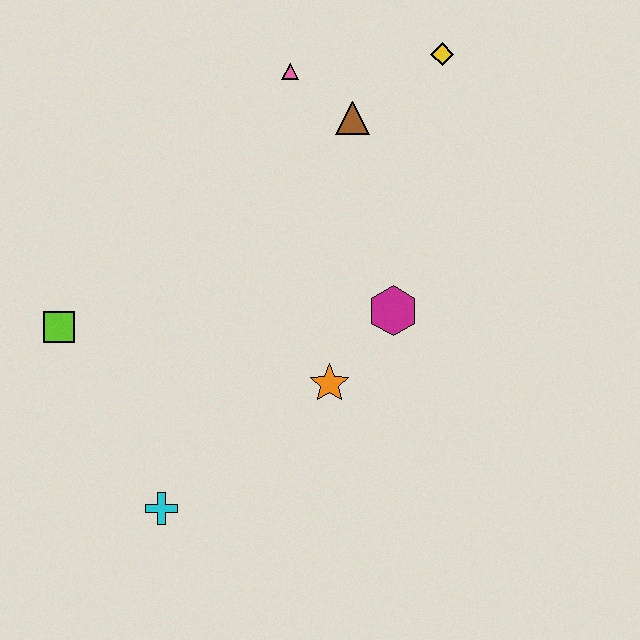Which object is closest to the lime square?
The cyan cross is closest to the lime square.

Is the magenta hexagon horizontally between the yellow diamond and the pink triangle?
Yes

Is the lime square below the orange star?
No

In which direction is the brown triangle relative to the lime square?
The brown triangle is to the right of the lime square.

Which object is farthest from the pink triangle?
The cyan cross is farthest from the pink triangle.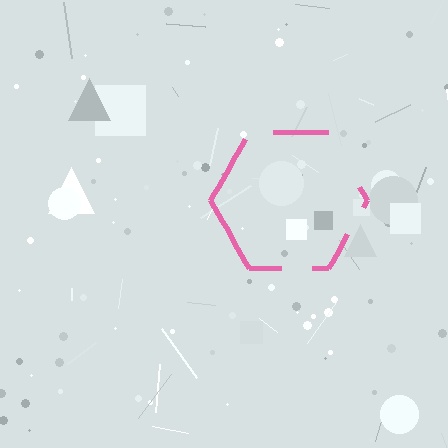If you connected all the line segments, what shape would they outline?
They would outline a hexagon.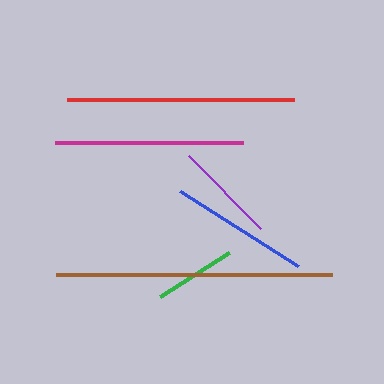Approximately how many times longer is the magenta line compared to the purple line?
The magenta line is approximately 1.8 times the length of the purple line.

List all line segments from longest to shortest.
From longest to shortest: brown, red, magenta, blue, purple, green.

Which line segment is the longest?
The brown line is the longest at approximately 276 pixels.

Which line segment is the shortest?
The green line is the shortest at approximately 82 pixels.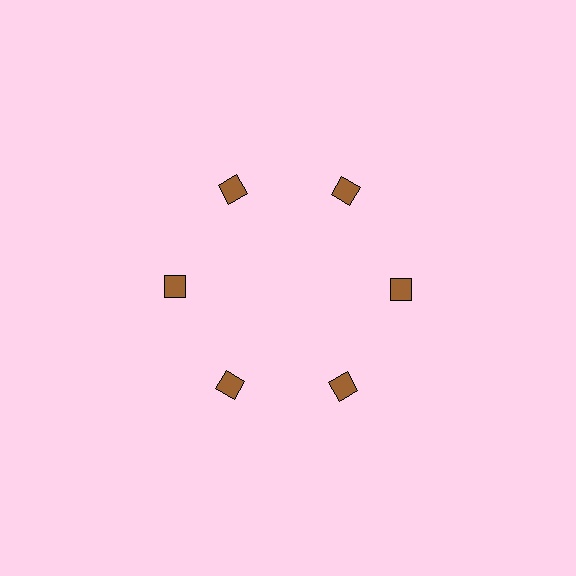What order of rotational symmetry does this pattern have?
This pattern has 6-fold rotational symmetry.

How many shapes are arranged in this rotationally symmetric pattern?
There are 6 shapes, arranged in 6 groups of 1.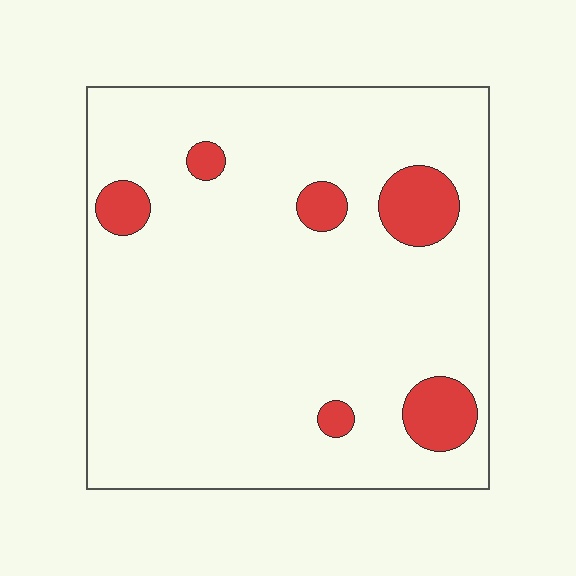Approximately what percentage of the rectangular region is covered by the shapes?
Approximately 10%.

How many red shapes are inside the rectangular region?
6.